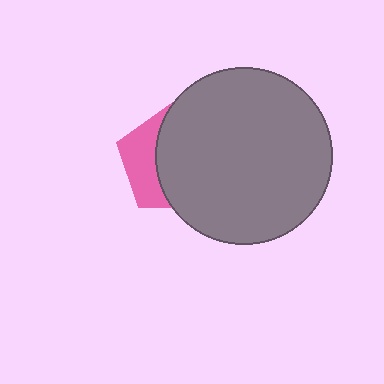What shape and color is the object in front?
The object in front is a gray circle.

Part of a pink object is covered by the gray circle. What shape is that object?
It is a pentagon.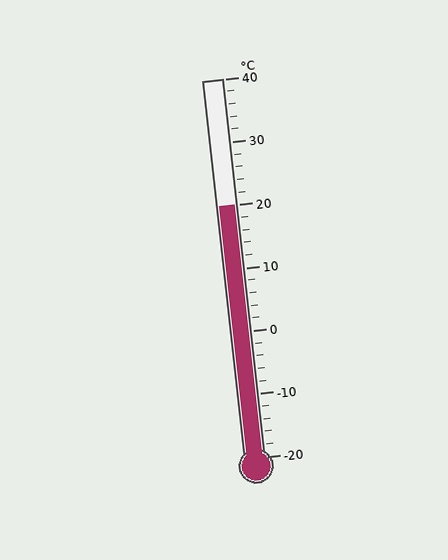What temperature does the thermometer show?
The thermometer shows approximately 20°C.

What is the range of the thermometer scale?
The thermometer scale ranges from -20°C to 40°C.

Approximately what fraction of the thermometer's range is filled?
The thermometer is filled to approximately 65% of its range.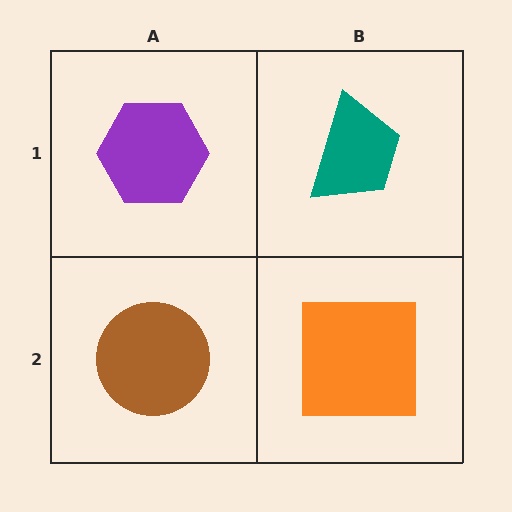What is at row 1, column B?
A teal trapezoid.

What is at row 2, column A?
A brown circle.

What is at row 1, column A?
A purple hexagon.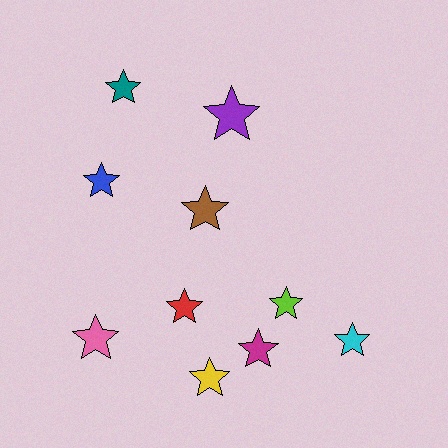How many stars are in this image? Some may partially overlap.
There are 10 stars.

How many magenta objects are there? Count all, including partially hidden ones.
There is 1 magenta object.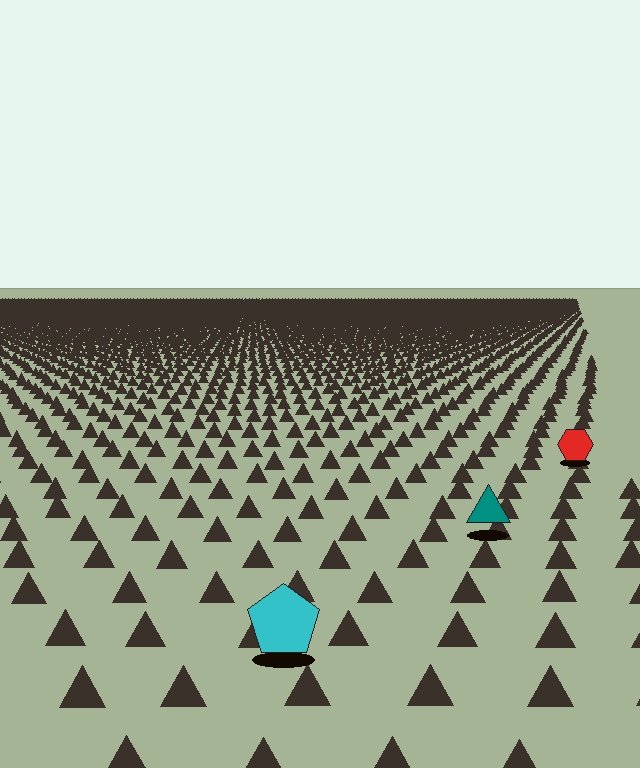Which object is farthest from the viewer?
The red hexagon is farthest from the viewer. It appears smaller and the ground texture around it is denser.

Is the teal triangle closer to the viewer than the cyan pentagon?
No. The cyan pentagon is closer — you can tell from the texture gradient: the ground texture is coarser near it.